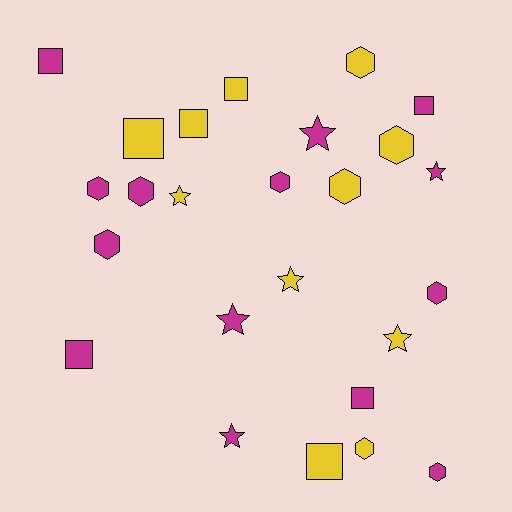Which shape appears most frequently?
Hexagon, with 10 objects.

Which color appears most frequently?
Magenta, with 14 objects.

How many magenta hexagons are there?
There are 6 magenta hexagons.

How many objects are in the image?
There are 25 objects.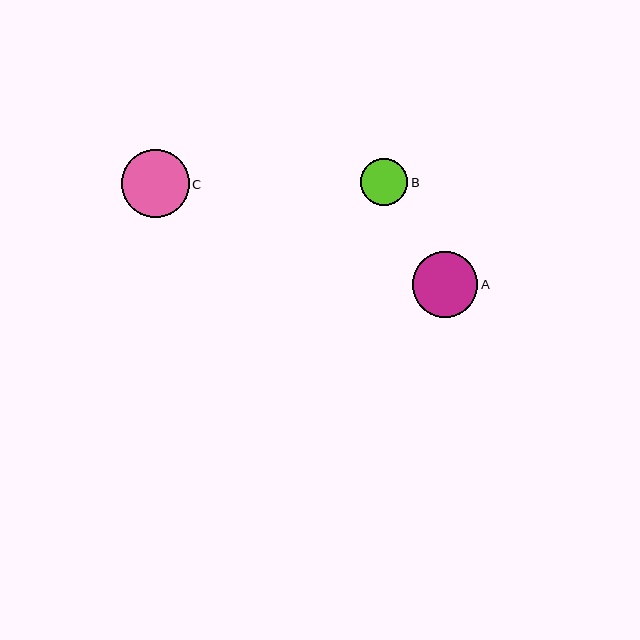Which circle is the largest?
Circle C is the largest with a size of approximately 68 pixels.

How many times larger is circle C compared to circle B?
Circle C is approximately 1.4 times the size of circle B.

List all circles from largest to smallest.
From largest to smallest: C, A, B.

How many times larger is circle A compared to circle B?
Circle A is approximately 1.4 times the size of circle B.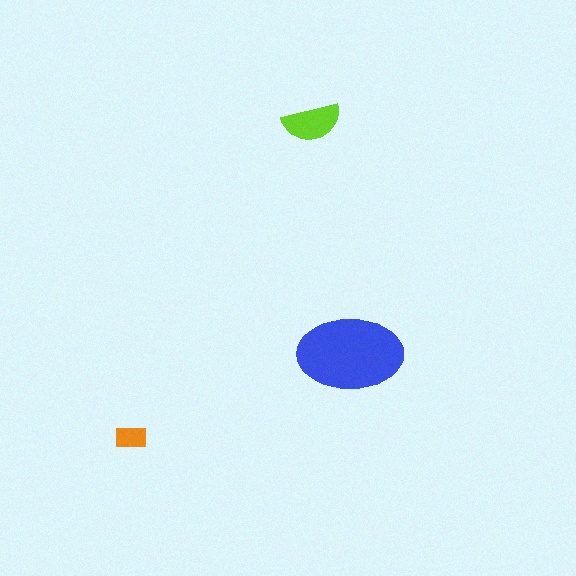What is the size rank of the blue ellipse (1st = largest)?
1st.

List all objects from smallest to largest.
The orange rectangle, the lime semicircle, the blue ellipse.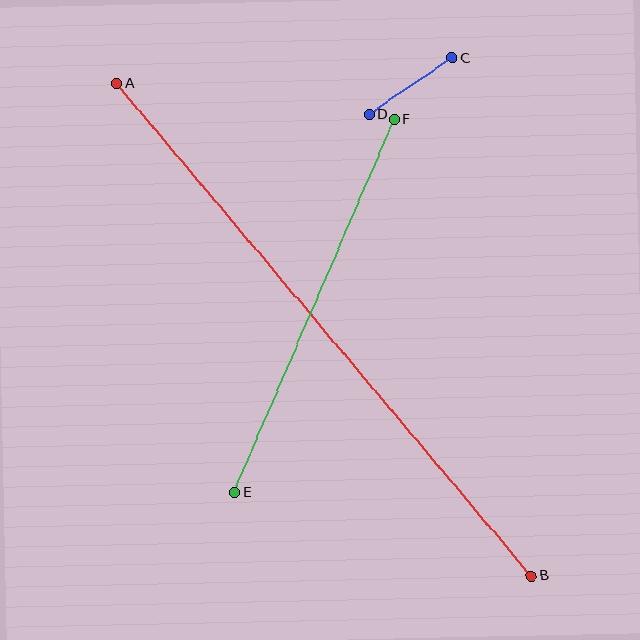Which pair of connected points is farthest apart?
Points A and B are farthest apart.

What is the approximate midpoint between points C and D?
The midpoint is at approximately (411, 86) pixels.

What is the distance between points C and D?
The distance is approximately 101 pixels.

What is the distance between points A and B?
The distance is approximately 643 pixels.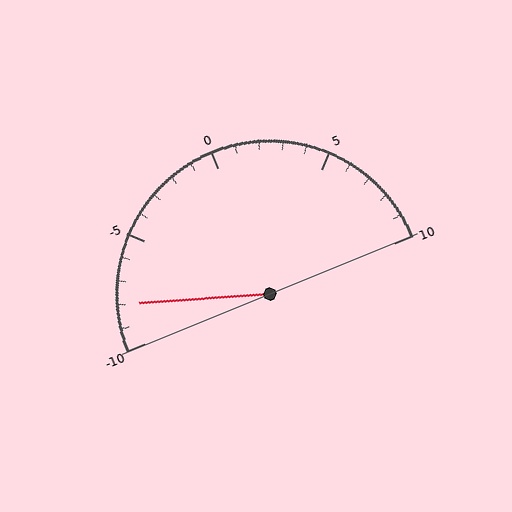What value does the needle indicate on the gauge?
The needle indicates approximately -8.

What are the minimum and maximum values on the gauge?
The gauge ranges from -10 to 10.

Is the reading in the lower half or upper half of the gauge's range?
The reading is in the lower half of the range (-10 to 10).